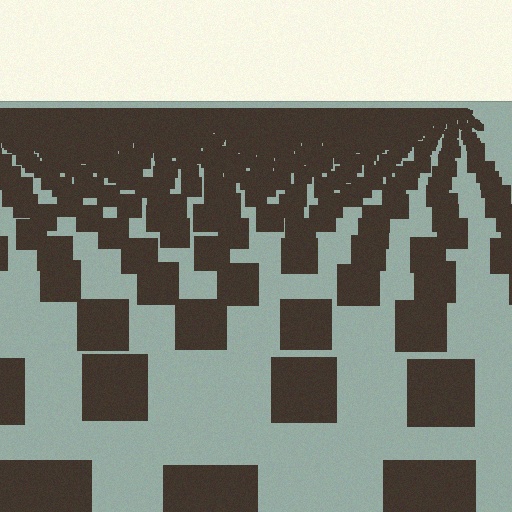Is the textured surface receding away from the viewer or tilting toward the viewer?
The surface is receding away from the viewer. Texture elements get smaller and denser toward the top.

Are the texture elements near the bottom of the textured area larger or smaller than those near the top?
Larger. Near the bottom, elements are closer to the viewer and appear at a bigger on-screen size.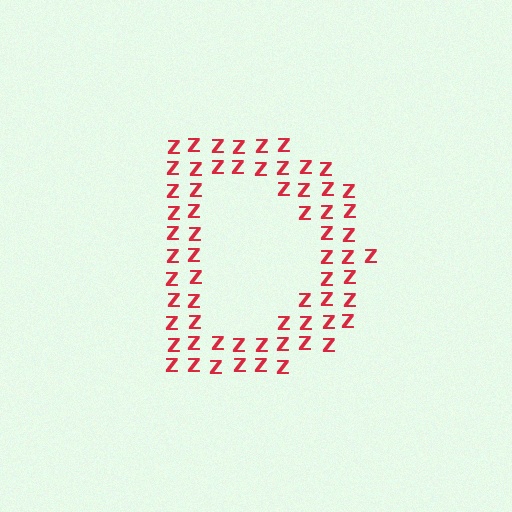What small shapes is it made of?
It is made of small letter Z's.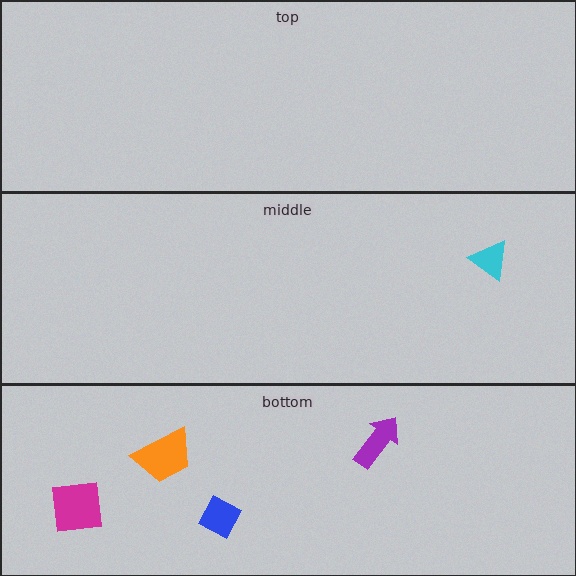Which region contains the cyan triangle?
The middle region.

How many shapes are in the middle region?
1.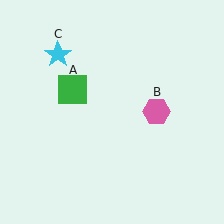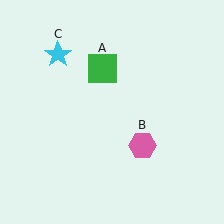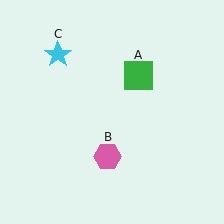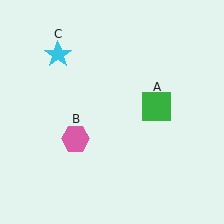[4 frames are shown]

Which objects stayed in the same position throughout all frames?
Cyan star (object C) remained stationary.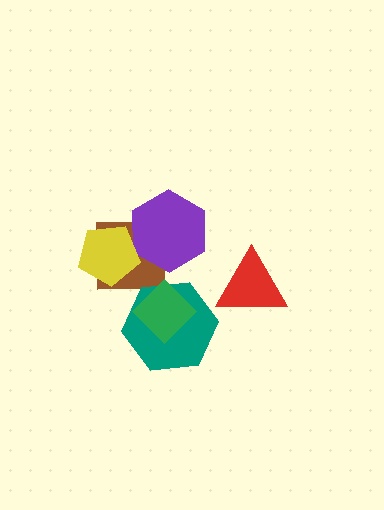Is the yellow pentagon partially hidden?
No, no other shape covers it.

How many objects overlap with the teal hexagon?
2 objects overlap with the teal hexagon.